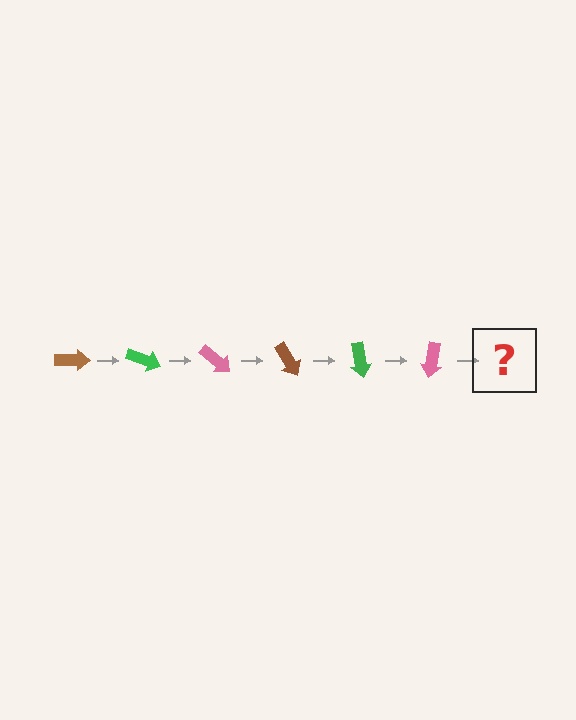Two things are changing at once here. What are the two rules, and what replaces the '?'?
The two rules are that it rotates 20 degrees each step and the color cycles through brown, green, and pink. The '?' should be a brown arrow, rotated 120 degrees from the start.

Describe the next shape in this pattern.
It should be a brown arrow, rotated 120 degrees from the start.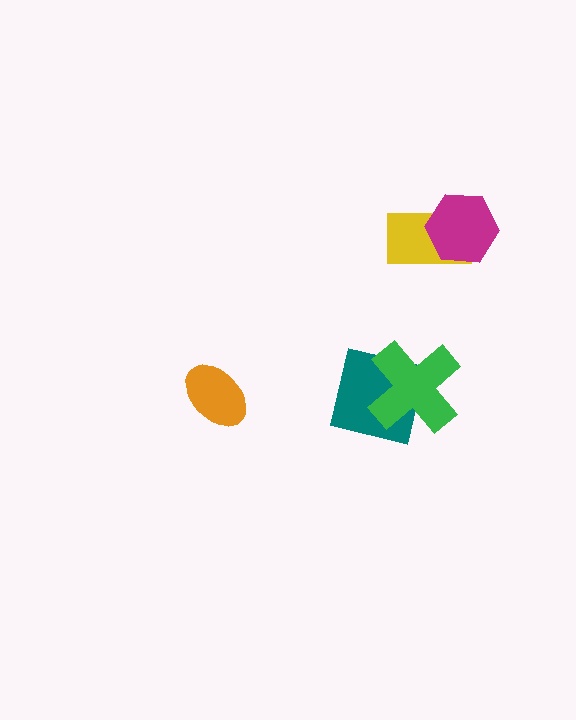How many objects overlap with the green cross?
1 object overlaps with the green cross.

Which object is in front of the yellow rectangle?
The magenta hexagon is in front of the yellow rectangle.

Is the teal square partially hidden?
Yes, it is partially covered by another shape.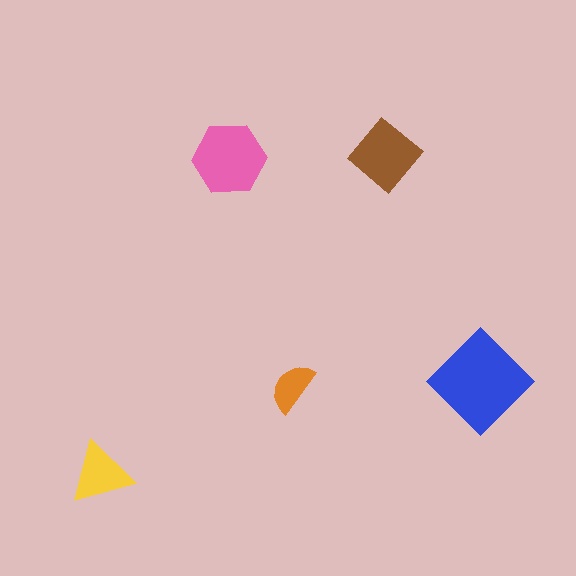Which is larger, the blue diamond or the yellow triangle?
The blue diamond.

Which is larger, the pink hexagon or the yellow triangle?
The pink hexagon.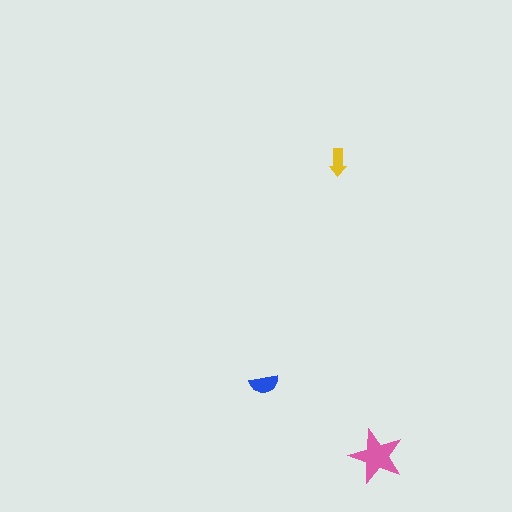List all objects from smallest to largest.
The yellow arrow, the blue semicircle, the pink star.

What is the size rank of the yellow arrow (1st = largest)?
3rd.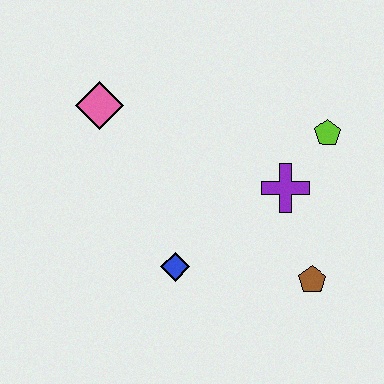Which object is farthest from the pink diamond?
The brown pentagon is farthest from the pink diamond.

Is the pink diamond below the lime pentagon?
No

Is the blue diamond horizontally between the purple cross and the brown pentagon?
No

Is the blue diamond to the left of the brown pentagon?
Yes